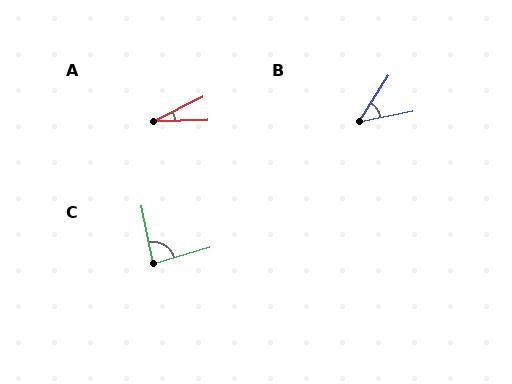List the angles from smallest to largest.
A (26°), B (47°), C (85°).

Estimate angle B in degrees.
Approximately 47 degrees.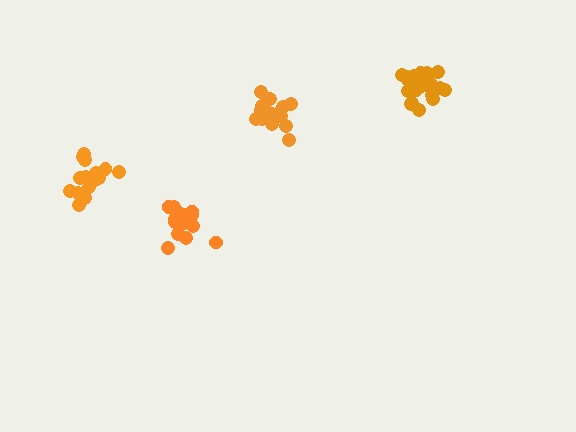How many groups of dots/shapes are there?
There are 4 groups.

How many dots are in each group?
Group 1: 16 dots, Group 2: 19 dots, Group 3: 17 dots, Group 4: 15 dots (67 total).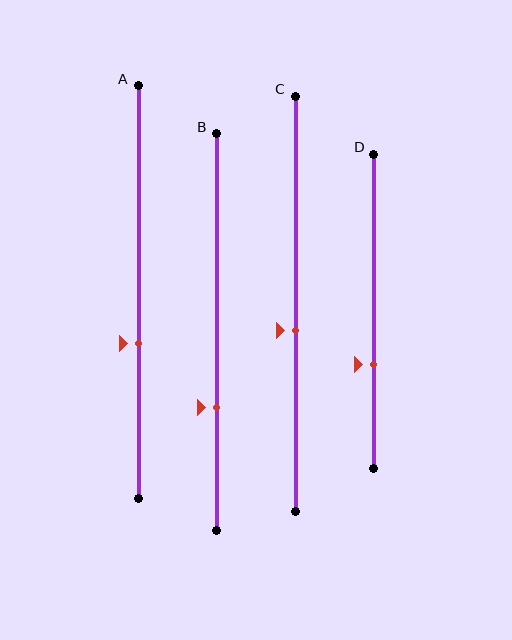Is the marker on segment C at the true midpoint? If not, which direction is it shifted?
No, the marker on segment C is shifted downward by about 6% of the segment length.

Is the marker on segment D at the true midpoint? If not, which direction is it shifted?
No, the marker on segment D is shifted downward by about 17% of the segment length.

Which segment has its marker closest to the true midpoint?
Segment C has its marker closest to the true midpoint.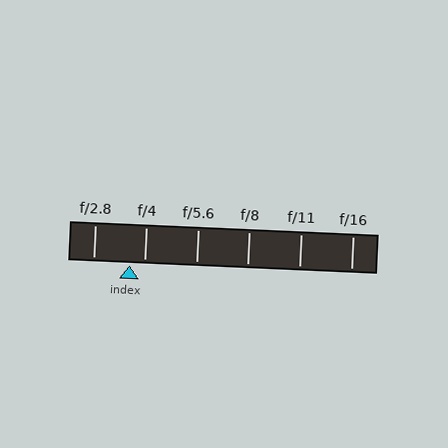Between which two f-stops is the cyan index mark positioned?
The index mark is between f/2.8 and f/4.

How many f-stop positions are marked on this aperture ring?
There are 6 f-stop positions marked.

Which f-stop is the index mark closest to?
The index mark is closest to f/4.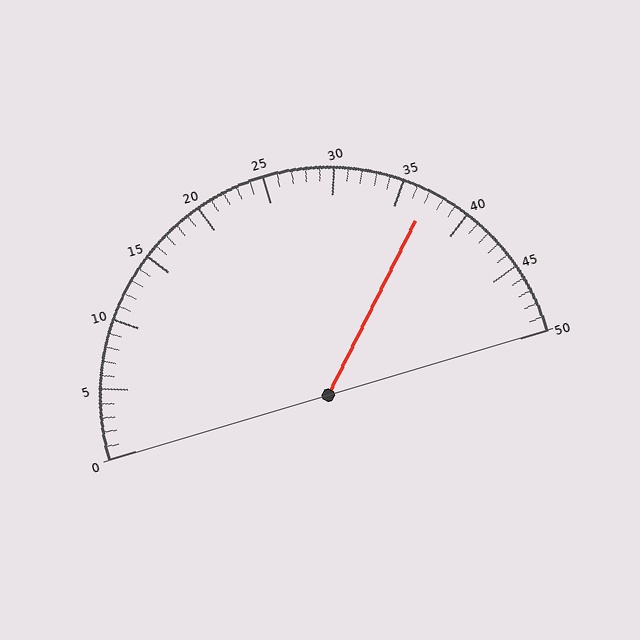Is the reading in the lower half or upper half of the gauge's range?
The reading is in the upper half of the range (0 to 50).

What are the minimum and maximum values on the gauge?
The gauge ranges from 0 to 50.